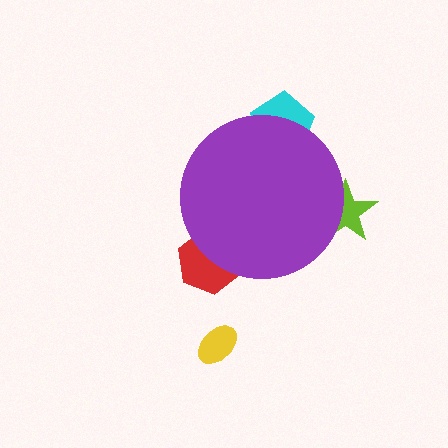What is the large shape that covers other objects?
A purple circle.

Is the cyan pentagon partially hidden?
Yes, the cyan pentagon is partially hidden behind the purple circle.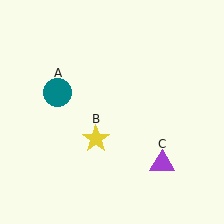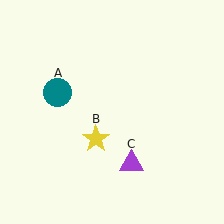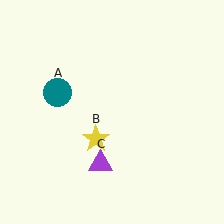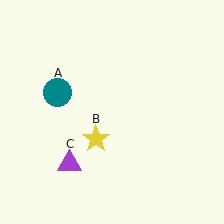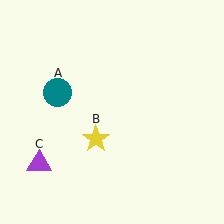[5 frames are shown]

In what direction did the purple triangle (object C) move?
The purple triangle (object C) moved left.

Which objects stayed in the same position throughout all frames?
Teal circle (object A) and yellow star (object B) remained stationary.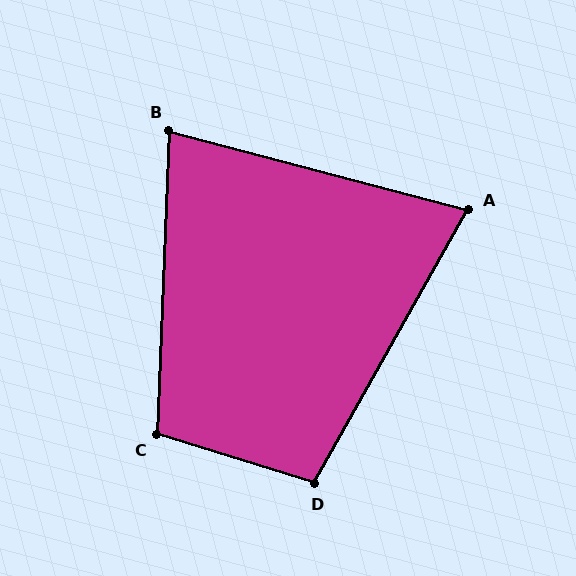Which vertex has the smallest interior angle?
A, at approximately 75 degrees.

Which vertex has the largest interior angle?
C, at approximately 105 degrees.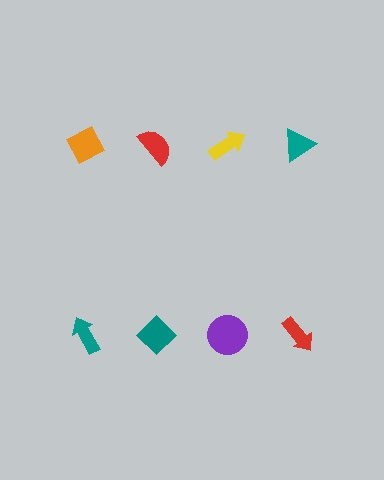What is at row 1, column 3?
A yellow arrow.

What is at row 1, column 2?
A red semicircle.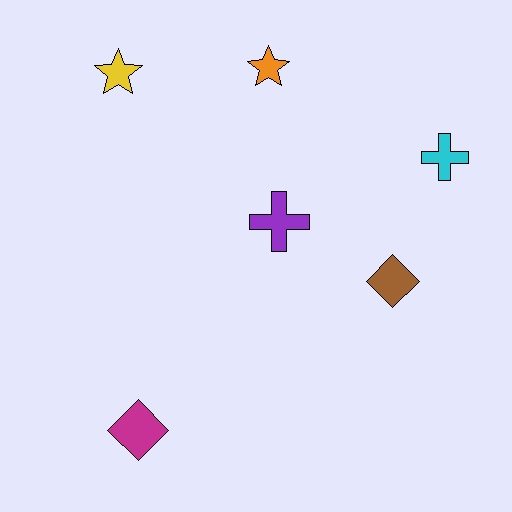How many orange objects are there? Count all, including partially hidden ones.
There is 1 orange object.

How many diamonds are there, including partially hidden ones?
There are 2 diamonds.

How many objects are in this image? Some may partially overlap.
There are 6 objects.